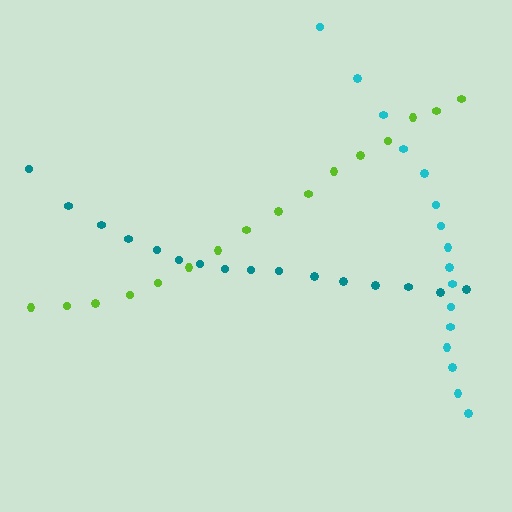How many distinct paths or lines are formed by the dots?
There are 3 distinct paths.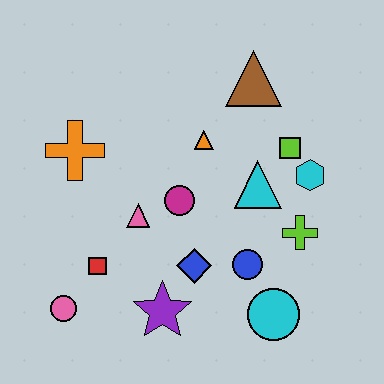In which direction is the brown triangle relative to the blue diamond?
The brown triangle is above the blue diamond.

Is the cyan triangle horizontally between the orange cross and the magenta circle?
No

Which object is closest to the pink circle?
The red square is closest to the pink circle.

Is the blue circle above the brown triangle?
No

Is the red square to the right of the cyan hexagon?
No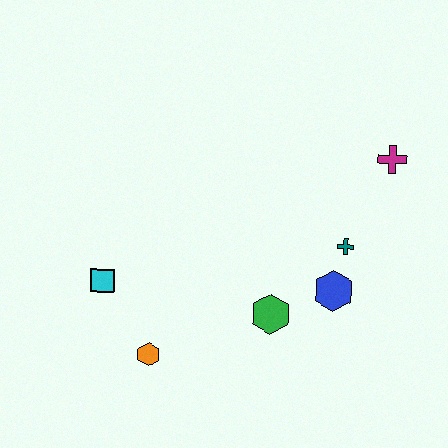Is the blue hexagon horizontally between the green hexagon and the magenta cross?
Yes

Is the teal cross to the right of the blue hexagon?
Yes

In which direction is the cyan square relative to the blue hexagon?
The cyan square is to the left of the blue hexagon.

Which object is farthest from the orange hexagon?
The magenta cross is farthest from the orange hexagon.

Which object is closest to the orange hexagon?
The cyan square is closest to the orange hexagon.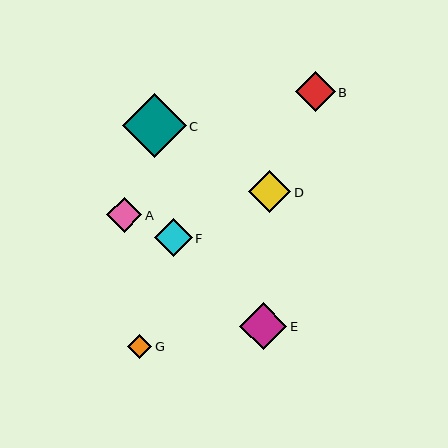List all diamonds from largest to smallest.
From largest to smallest: C, E, D, B, F, A, G.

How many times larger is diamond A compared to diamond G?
Diamond A is approximately 1.5 times the size of diamond G.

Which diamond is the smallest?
Diamond G is the smallest with a size of approximately 24 pixels.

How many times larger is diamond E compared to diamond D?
Diamond E is approximately 1.1 times the size of diamond D.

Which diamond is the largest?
Diamond C is the largest with a size of approximately 64 pixels.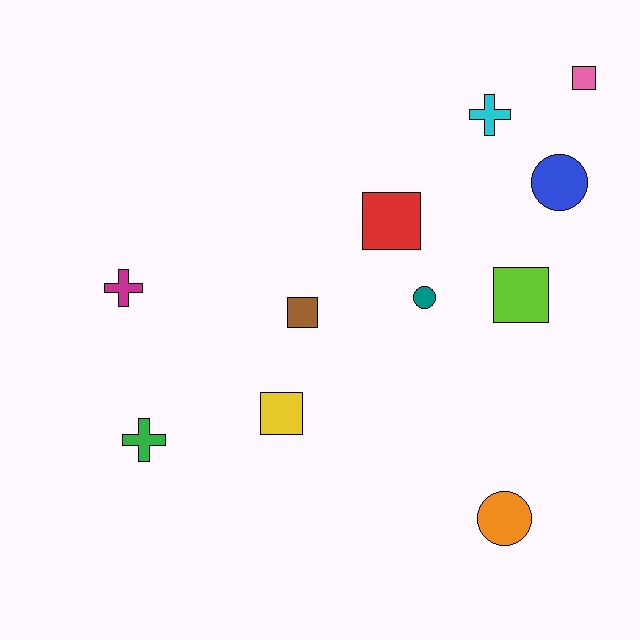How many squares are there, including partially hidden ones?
There are 5 squares.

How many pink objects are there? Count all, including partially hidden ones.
There is 1 pink object.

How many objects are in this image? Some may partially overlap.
There are 11 objects.